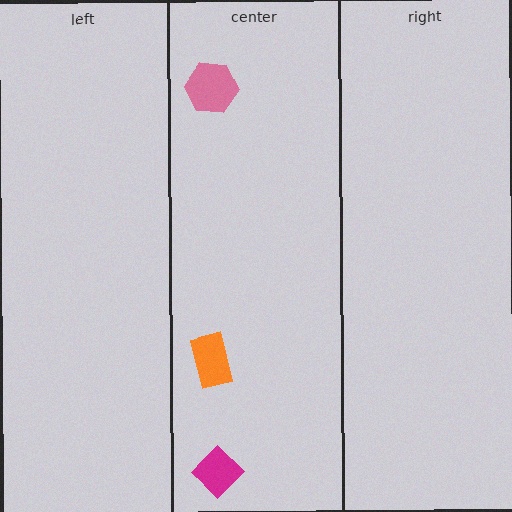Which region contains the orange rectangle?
The center region.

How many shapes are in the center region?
3.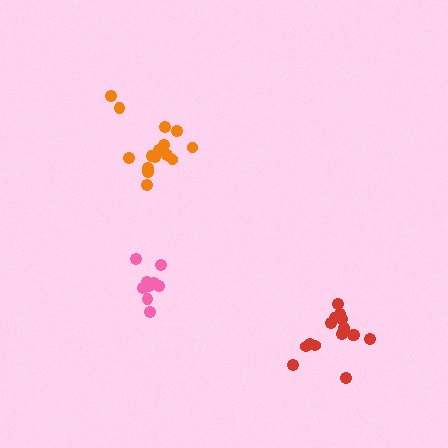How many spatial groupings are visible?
There are 3 spatial groupings.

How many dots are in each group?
Group 1: 15 dots, Group 2: 9 dots, Group 3: 15 dots (39 total).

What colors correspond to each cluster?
The clusters are colored: orange, pink, red.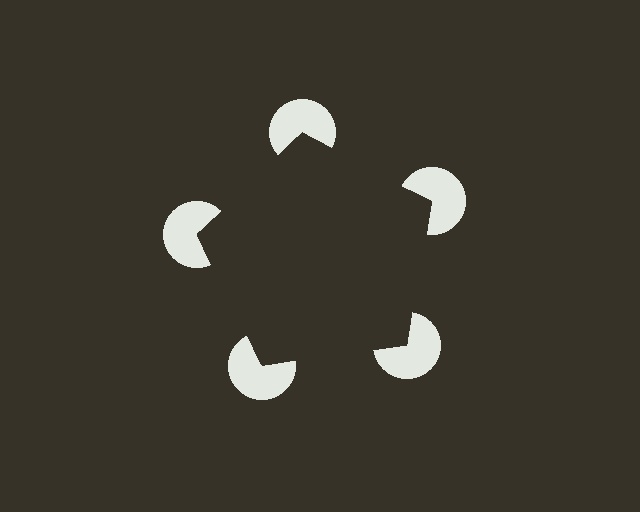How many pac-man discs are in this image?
There are 5 — one at each vertex of the illusory pentagon.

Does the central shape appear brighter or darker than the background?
It typically appears slightly darker than the background, even though no actual brightness change is drawn.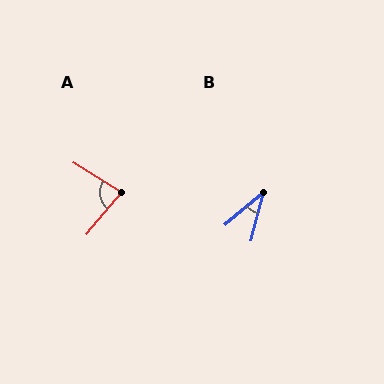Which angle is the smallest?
B, at approximately 35 degrees.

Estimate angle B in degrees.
Approximately 35 degrees.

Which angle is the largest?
A, at approximately 82 degrees.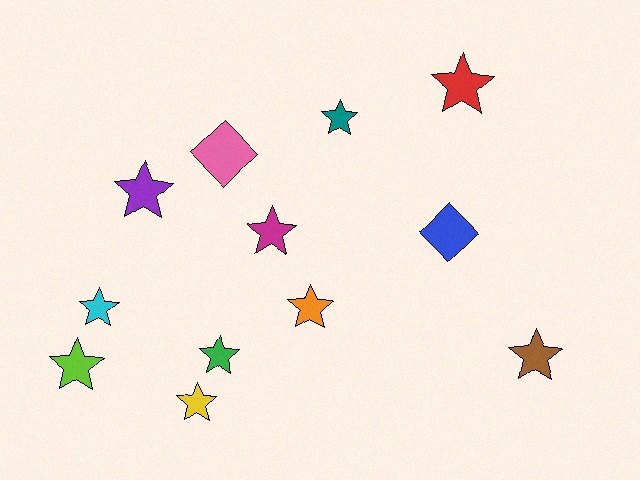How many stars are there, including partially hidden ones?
There are 10 stars.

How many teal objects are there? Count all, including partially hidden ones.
There is 1 teal object.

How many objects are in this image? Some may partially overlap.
There are 12 objects.